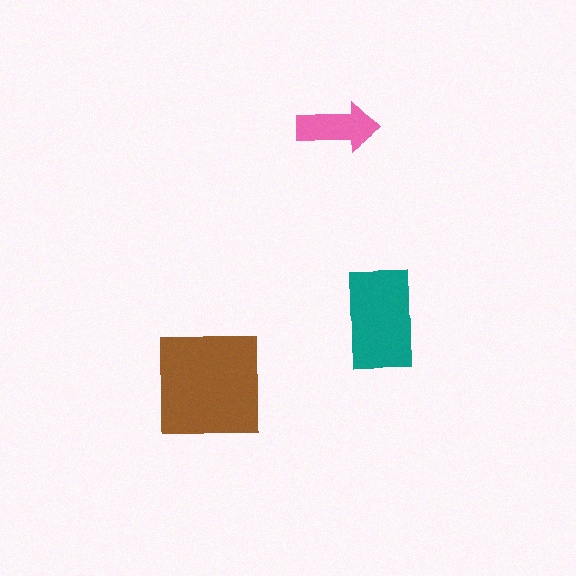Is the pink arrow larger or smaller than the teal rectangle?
Smaller.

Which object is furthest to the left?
The brown square is leftmost.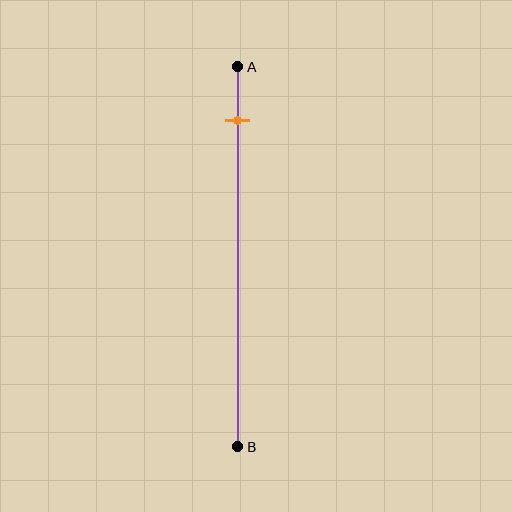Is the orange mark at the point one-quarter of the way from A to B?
No, the mark is at about 15% from A, not at the 25% one-quarter point.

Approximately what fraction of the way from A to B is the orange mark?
The orange mark is approximately 15% of the way from A to B.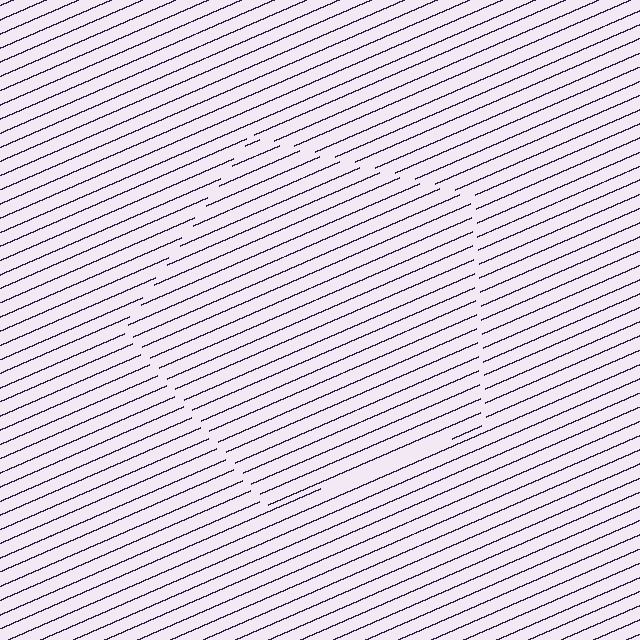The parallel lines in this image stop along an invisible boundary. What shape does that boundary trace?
An illusory pentagon. The interior of the shape contains the same grating, shifted by half a period — the contour is defined by the phase discontinuity where line-ends from the inner and outer gratings abut.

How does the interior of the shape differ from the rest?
The interior of the shape contains the same grating, shifted by half a period — the contour is defined by the phase discontinuity where line-ends from the inner and outer gratings abut.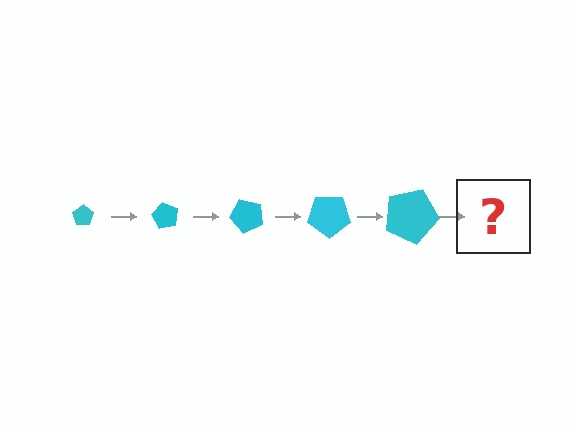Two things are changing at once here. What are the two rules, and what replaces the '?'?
The two rules are that the pentagon grows larger each step and it rotates 60 degrees each step. The '?' should be a pentagon, larger than the previous one and rotated 300 degrees from the start.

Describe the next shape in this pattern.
It should be a pentagon, larger than the previous one and rotated 300 degrees from the start.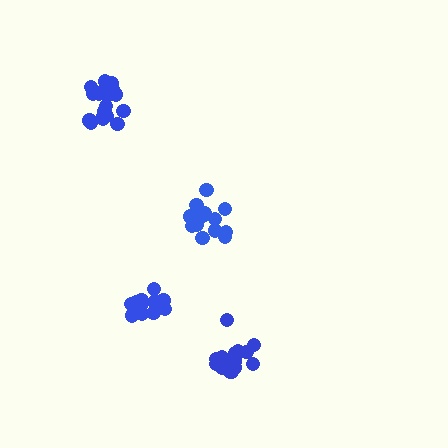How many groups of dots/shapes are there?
There are 4 groups.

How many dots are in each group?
Group 1: 14 dots, Group 2: 15 dots, Group 3: 17 dots, Group 4: 18 dots (64 total).